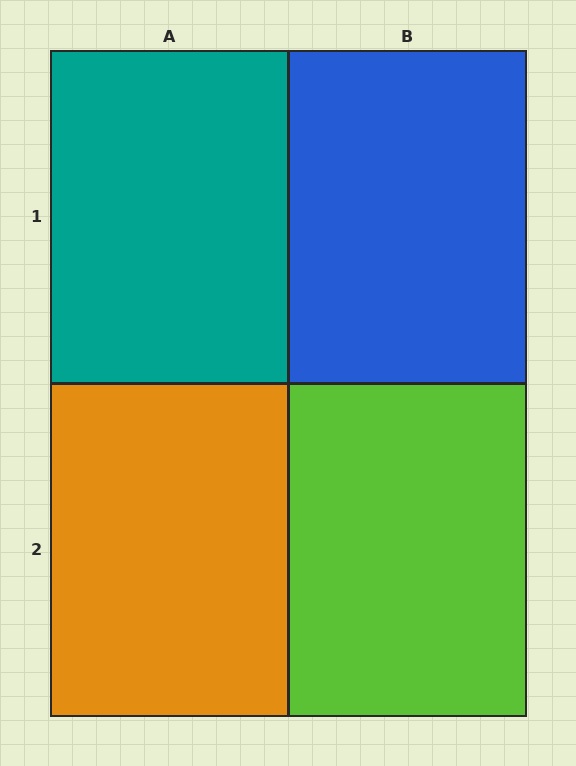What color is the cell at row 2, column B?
Lime.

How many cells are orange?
1 cell is orange.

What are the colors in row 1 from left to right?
Teal, blue.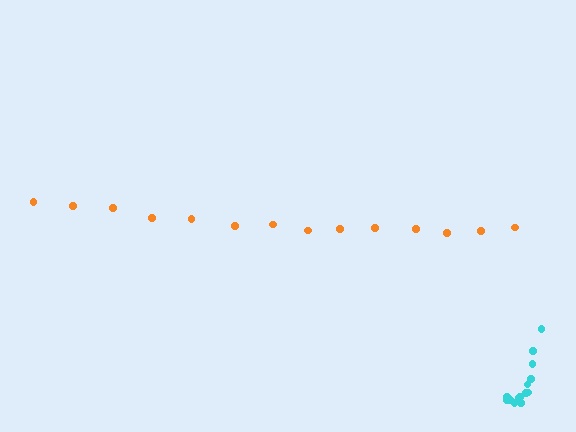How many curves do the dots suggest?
There are 2 distinct paths.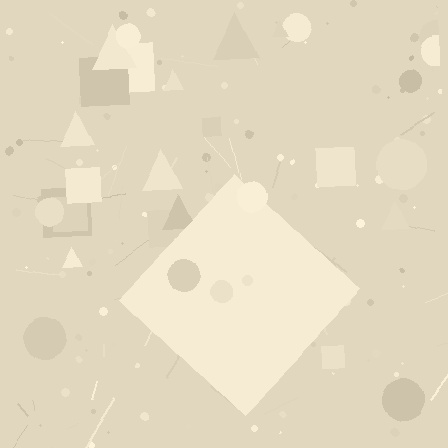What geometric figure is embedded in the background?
A diamond is embedded in the background.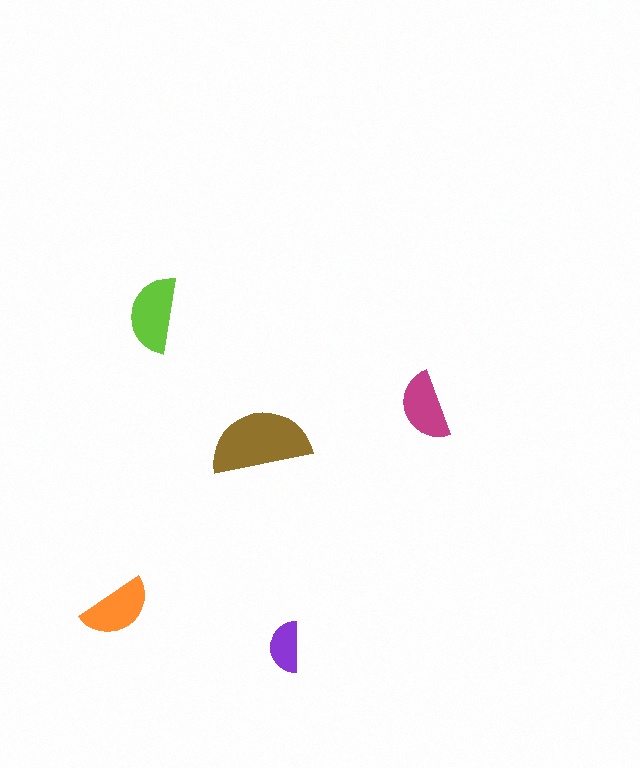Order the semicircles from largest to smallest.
the brown one, the lime one, the orange one, the magenta one, the purple one.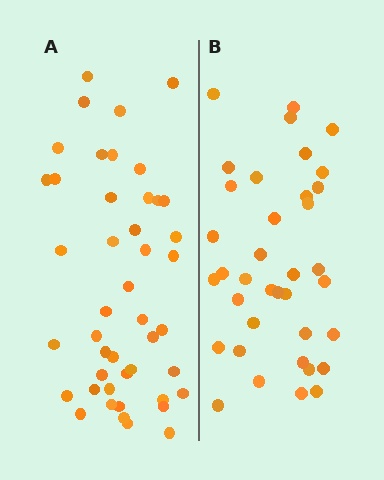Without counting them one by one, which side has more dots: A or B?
Region A (the left region) has more dots.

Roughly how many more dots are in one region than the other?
Region A has roughly 8 or so more dots than region B.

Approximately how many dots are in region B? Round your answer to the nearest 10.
About 40 dots. (The exact count is 37, which rounds to 40.)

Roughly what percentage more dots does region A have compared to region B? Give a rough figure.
About 20% more.